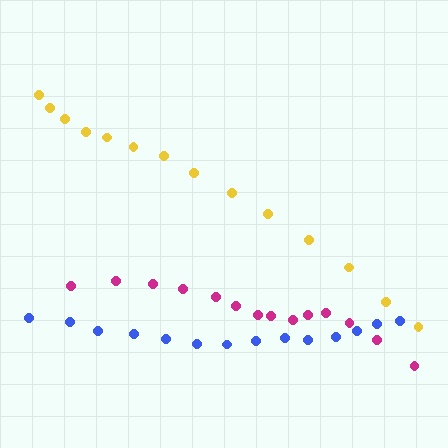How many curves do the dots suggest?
There are 3 distinct paths.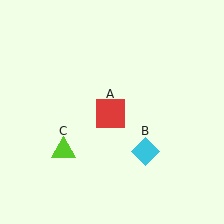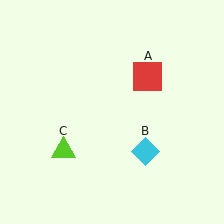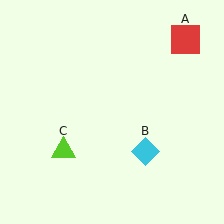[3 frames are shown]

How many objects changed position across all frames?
1 object changed position: red square (object A).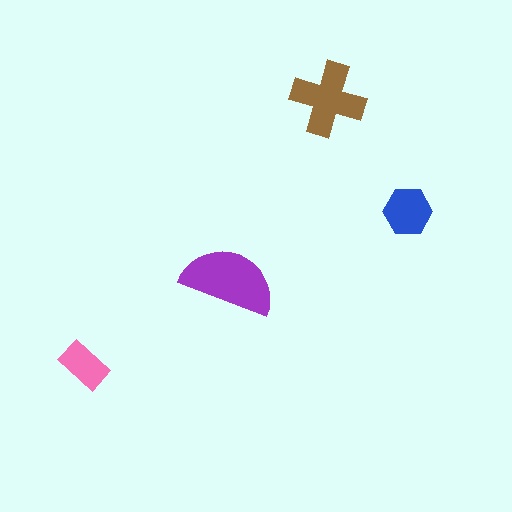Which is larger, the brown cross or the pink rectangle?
The brown cross.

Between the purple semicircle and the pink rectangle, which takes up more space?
The purple semicircle.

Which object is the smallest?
The pink rectangle.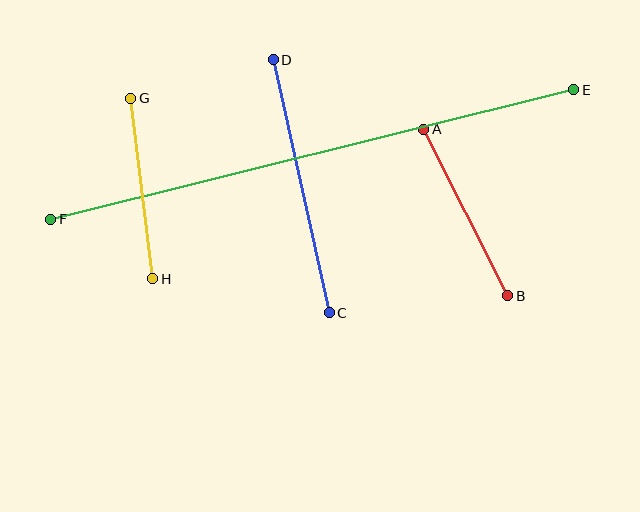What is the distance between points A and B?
The distance is approximately 186 pixels.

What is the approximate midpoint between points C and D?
The midpoint is at approximately (301, 186) pixels.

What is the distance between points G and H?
The distance is approximately 182 pixels.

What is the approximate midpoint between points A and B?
The midpoint is at approximately (466, 212) pixels.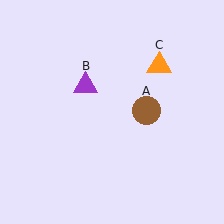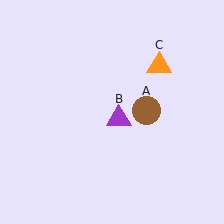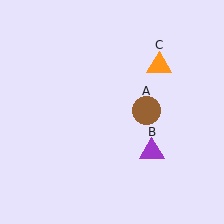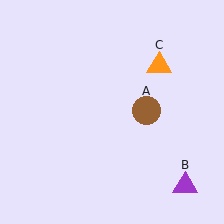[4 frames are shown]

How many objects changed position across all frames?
1 object changed position: purple triangle (object B).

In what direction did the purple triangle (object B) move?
The purple triangle (object B) moved down and to the right.